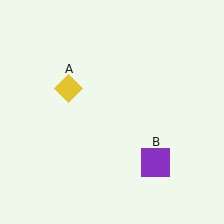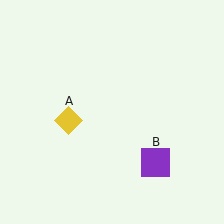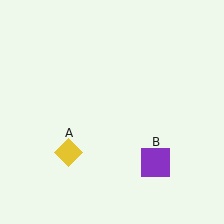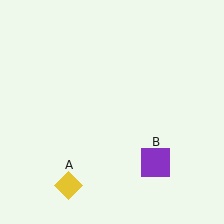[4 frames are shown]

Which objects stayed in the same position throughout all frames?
Purple square (object B) remained stationary.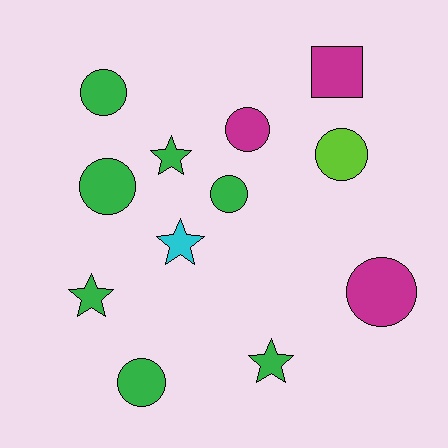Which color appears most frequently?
Green, with 7 objects.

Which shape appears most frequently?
Circle, with 7 objects.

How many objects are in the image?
There are 12 objects.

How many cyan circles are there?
There are no cyan circles.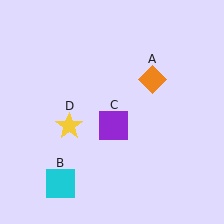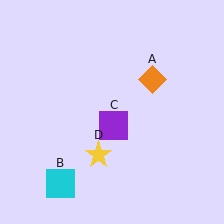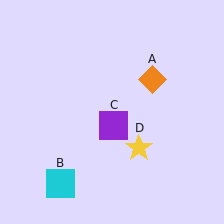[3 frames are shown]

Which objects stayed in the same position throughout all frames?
Orange diamond (object A) and cyan square (object B) and purple square (object C) remained stationary.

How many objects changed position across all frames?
1 object changed position: yellow star (object D).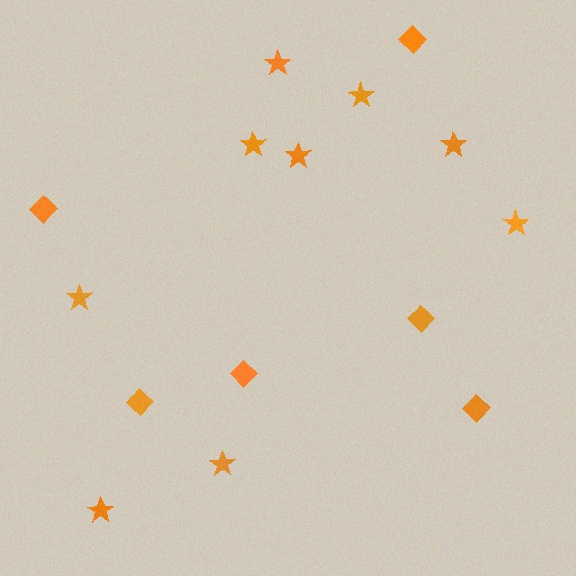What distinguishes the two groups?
There are 2 groups: one group of diamonds (6) and one group of stars (9).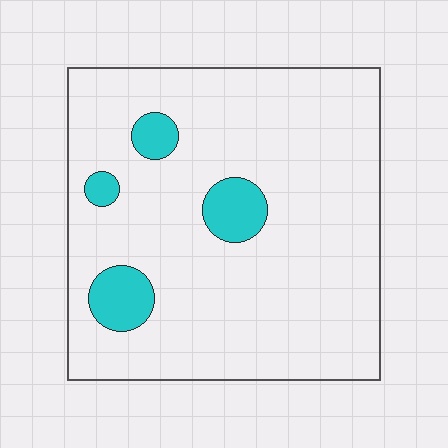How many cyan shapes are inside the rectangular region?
4.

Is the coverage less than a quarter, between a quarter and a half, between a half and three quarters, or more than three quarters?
Less than a quarter.